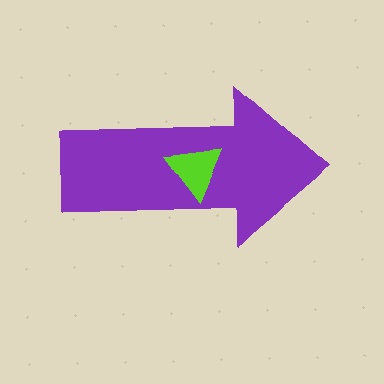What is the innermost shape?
The lime triangle.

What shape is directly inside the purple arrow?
The lime triangle.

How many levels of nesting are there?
2.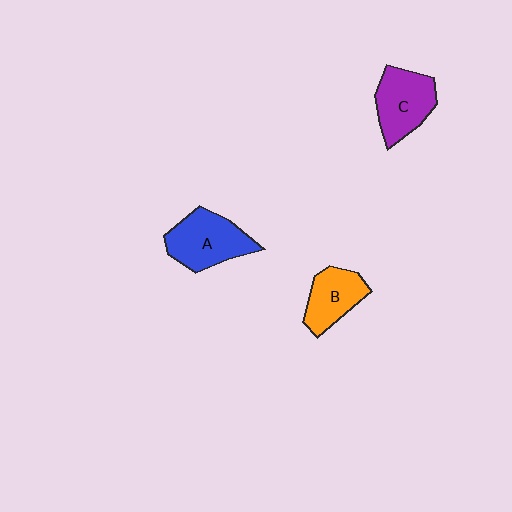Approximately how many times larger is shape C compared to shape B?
Approximately 1.2 times.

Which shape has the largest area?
Shape A (blue).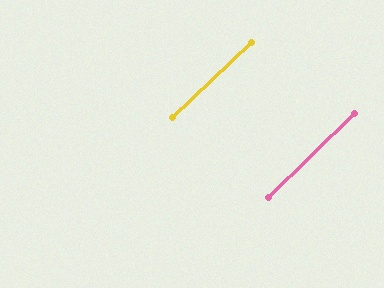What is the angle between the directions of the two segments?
Approximately 1 degree.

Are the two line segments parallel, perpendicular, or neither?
Parallel — their directions differ by only 0.9°.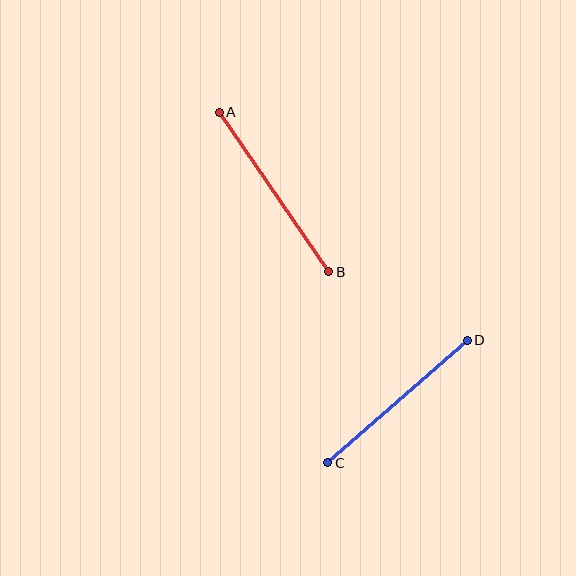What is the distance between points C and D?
The distance is approximately 185 pixels.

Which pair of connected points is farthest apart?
Points A and B are farthest apart.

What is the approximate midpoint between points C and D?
The midpoint is at approximately (398, 401) pixels.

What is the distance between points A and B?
The distance is approximately 193 pixels.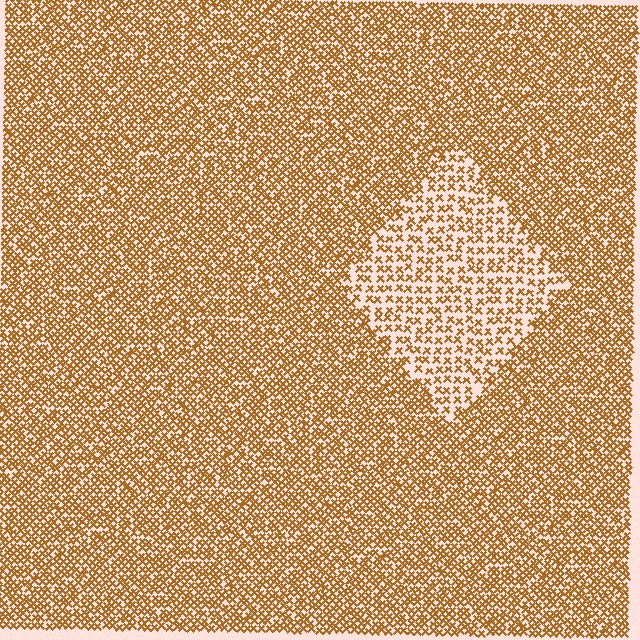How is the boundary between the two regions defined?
The boundary is defined by a change in element density (approximately 2.0x ratio). All elements are the same color, size, and shape.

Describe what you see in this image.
The image contains small brown elements arranged at two different densities. A diamond-shaped region is visible where the elements are less densely packed than the surrounding area.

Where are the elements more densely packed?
The elements are more densely packed outside the diamond boundary.